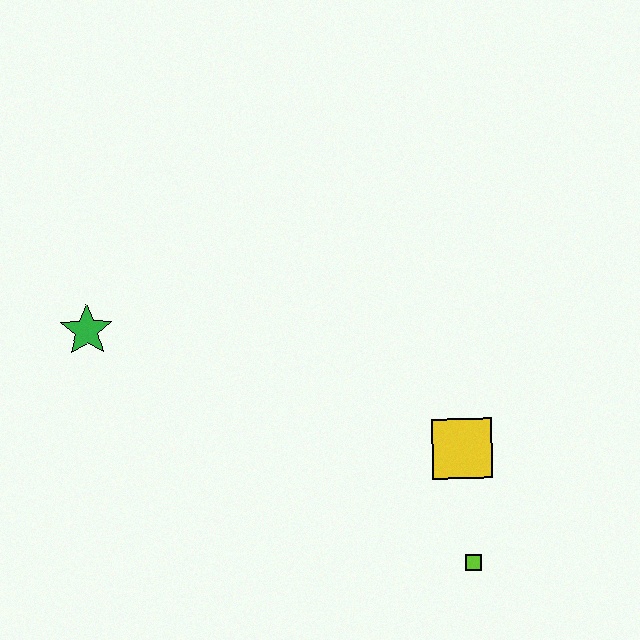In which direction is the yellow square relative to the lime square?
The yellow square is above the lime square.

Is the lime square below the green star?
Yes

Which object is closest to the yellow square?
The lime square is closest to the yellow square.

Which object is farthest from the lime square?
The green star is farthest from the lime square.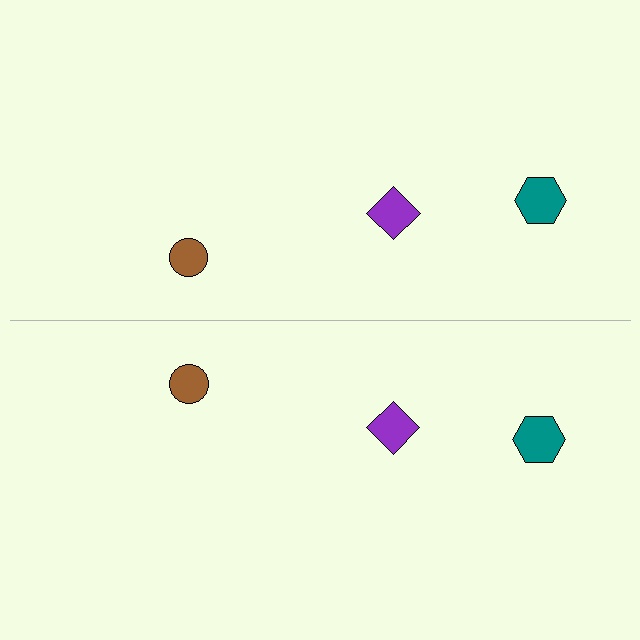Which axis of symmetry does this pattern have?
The pattern has a horizontal axis of symmetry running through the center of the image.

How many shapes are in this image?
There are 6 shapes in this image.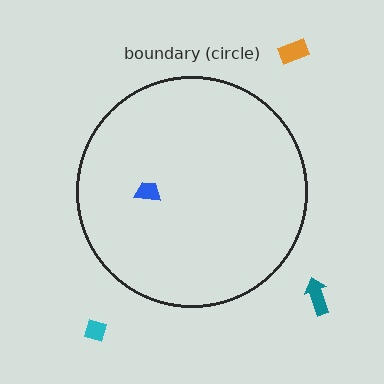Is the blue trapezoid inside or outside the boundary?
Inside.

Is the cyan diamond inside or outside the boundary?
Outside.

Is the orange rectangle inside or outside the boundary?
Outside.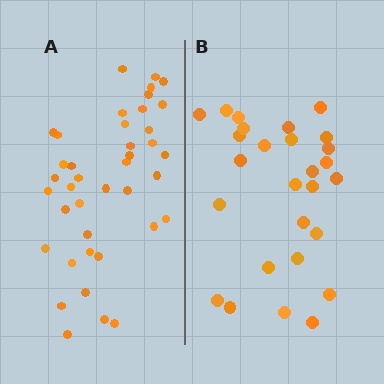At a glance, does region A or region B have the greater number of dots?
Region A (the left region) has more dots.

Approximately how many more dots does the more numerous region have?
Region A has approximately 15 more dots than region B.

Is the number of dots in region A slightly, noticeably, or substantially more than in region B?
Region A has substantially more. The ratio is roughly 1.5 to 1.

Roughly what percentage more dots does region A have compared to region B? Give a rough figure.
About 50% more.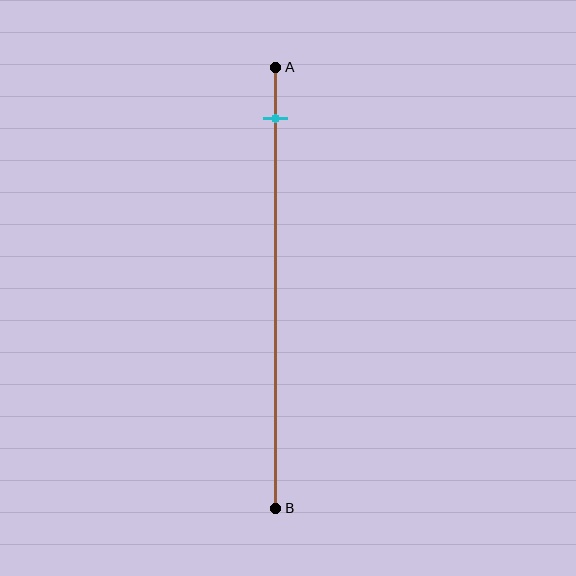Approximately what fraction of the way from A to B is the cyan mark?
The cyan mark is approximately 10% of the way from A to B.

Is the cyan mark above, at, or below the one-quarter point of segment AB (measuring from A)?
The cyan mark is above the one-quarter point of segment AB.